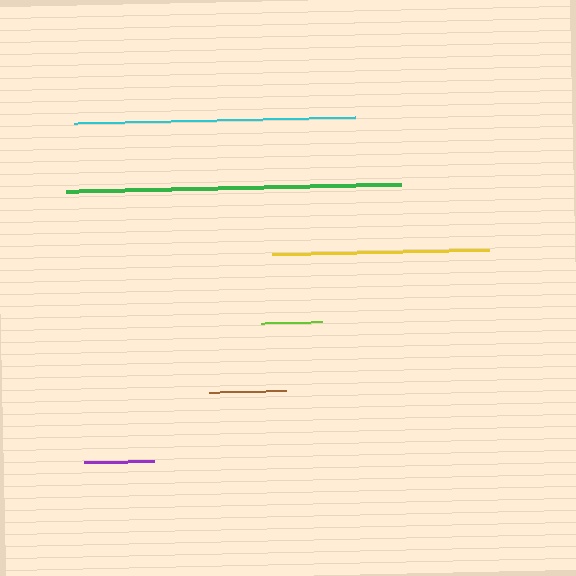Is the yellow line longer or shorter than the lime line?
The yellow line is longer than the lime line.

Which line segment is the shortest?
The lime line is the shortest at approximately 61 pixels.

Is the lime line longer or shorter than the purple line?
The purple line is longer than the lime line.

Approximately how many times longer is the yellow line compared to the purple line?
The yellow line is approximately 3.1 times the length of the purple line.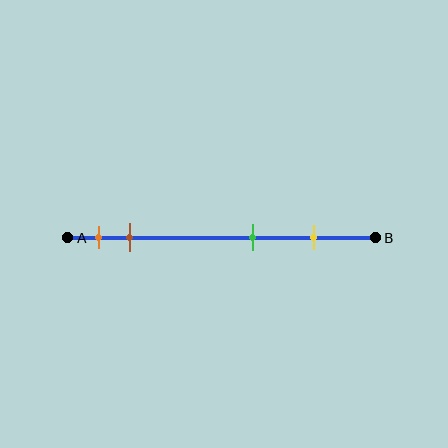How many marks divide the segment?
There are 4 marks dividing the segment.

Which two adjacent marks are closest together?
The orange and brown marks are the closest adjacent pair.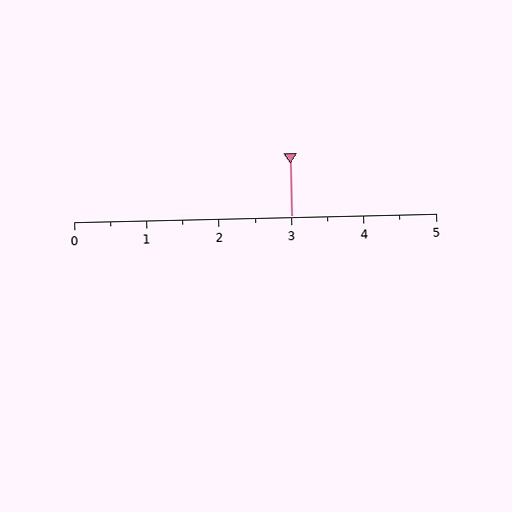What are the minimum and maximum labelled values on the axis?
The axis runs from 0 to 5.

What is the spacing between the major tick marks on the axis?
The major ticks are spaced 1 apart.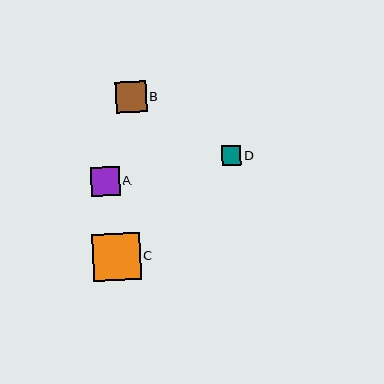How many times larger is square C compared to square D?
Square C is approximately 2.5 times the size of square D.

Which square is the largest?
Square C is the largest with a size of approximately 48 pixels.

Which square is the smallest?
Square D is the smallest with a size of approximately 19 pixels.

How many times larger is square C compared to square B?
Square C is approximately 1.5 times the size of square B.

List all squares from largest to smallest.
From largest to smallest: C, B, A, D.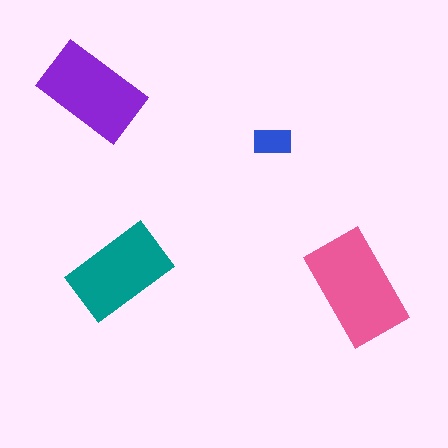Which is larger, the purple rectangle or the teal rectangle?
The purple one.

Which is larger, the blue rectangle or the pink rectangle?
The pink one.